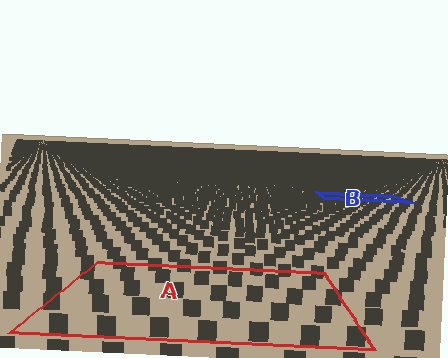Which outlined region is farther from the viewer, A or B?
Region B is farther from the viewer — the texture elements inside it appear smaller and more densely packed.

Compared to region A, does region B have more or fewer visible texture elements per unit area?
Region B has more texture elements per unit area — they are packed more densely because it is farther away.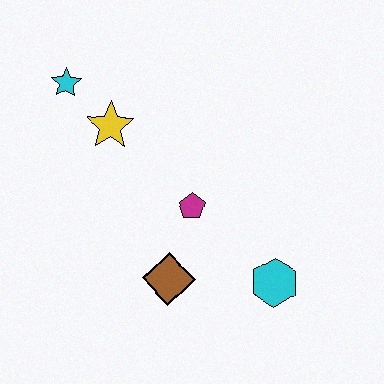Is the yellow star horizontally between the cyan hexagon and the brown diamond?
No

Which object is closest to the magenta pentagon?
The brown diamond is closest to the magenta pentagon.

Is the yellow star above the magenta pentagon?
Yes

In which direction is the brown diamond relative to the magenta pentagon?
The brown diamond is below the magenta pentagon.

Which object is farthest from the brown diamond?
The cyan star is farthest from the brown diamond.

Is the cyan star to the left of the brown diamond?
Yes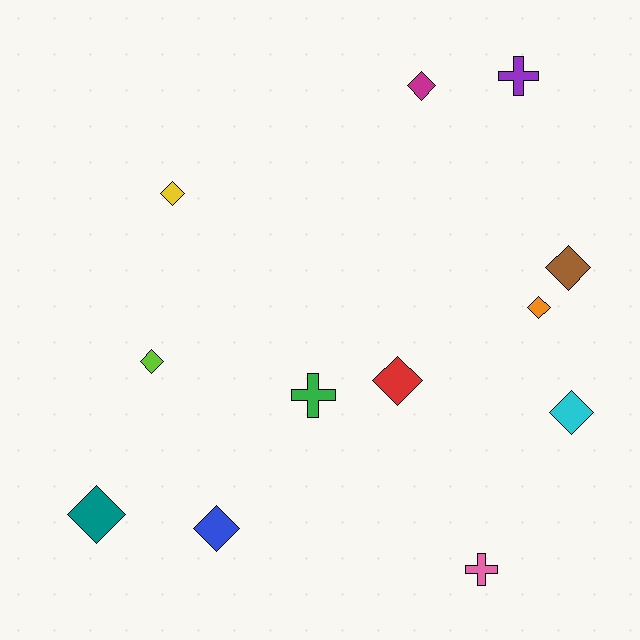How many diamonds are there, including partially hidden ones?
There are 9 diamonds.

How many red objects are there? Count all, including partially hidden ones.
There is 1 red object.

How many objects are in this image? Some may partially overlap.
There are 12 objects.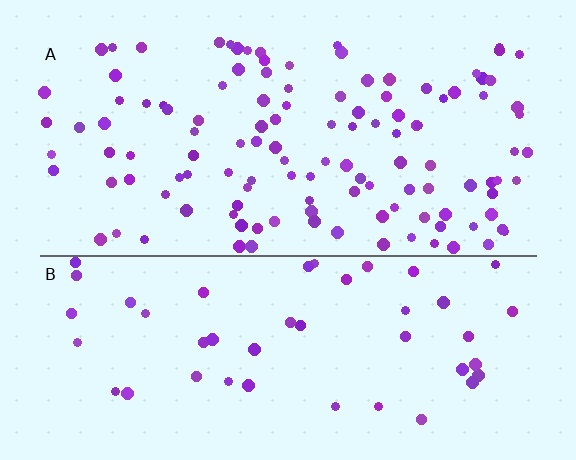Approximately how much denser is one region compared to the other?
Approximately 2.6× — region A over region B.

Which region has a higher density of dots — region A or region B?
A (the top).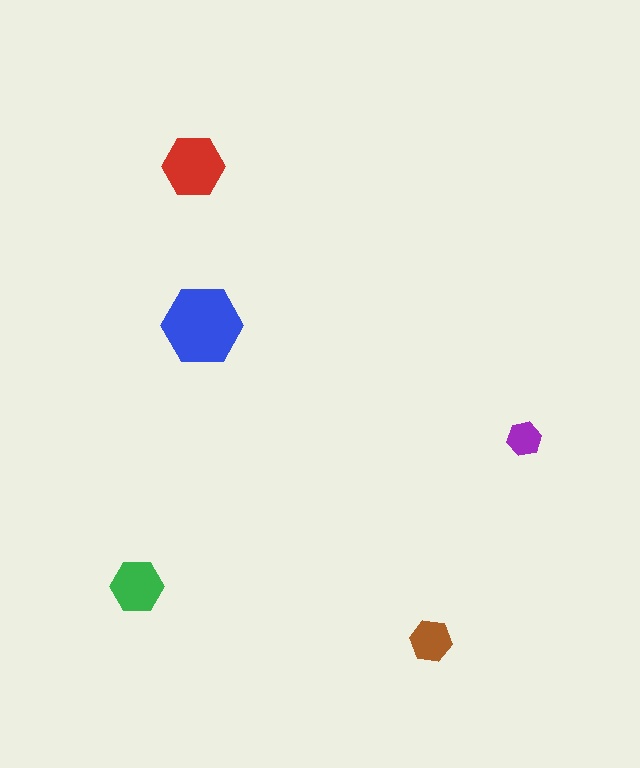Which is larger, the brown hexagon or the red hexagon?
The red one.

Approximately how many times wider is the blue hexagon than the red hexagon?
About 1.5 times wider.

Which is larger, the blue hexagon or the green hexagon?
The blue one.